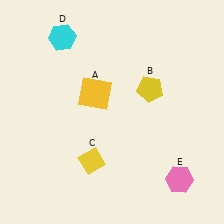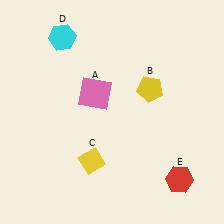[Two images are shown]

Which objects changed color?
A changed from yellow to pink. E changed from pink to red.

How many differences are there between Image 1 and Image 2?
There are 2 differences between the two images.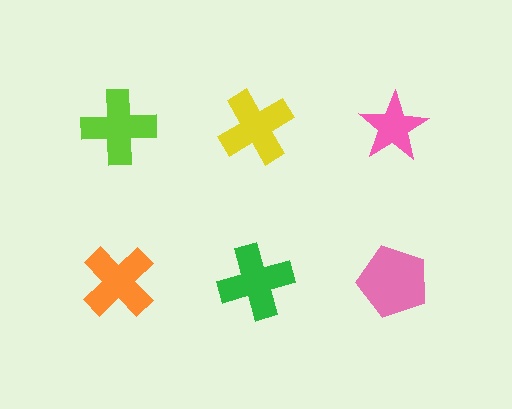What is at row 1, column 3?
A pink star.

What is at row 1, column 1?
A lime cross.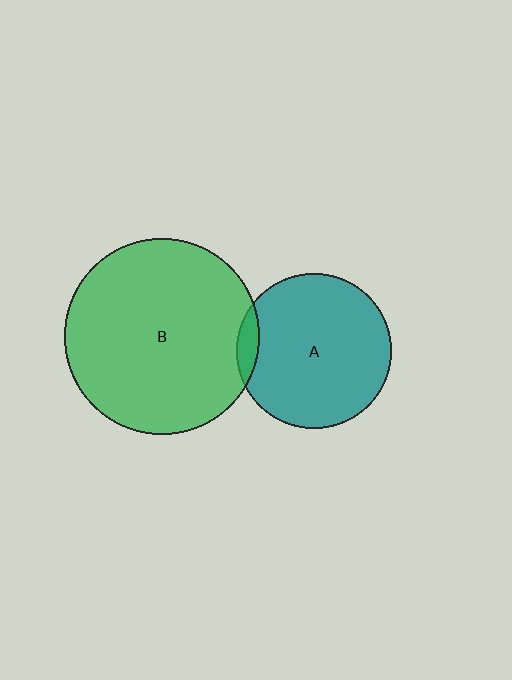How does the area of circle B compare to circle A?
Approximately 1.6 times.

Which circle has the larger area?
Circle B (green).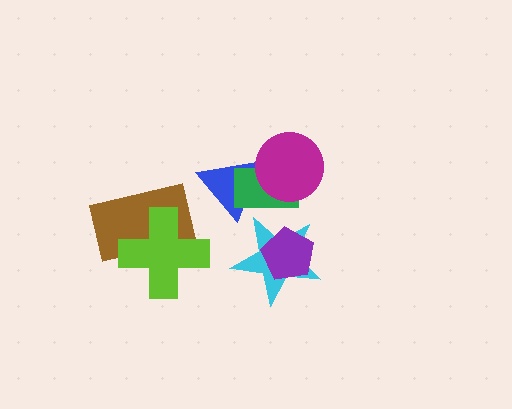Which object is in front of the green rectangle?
The magenta circle is in front of the green rectangle.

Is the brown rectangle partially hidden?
Yes, it is partially covered by another shape.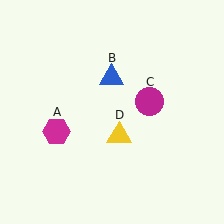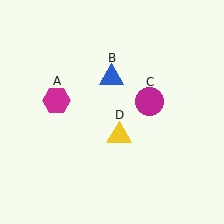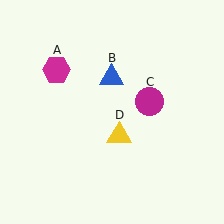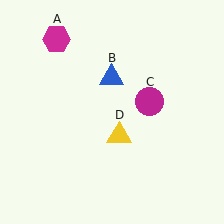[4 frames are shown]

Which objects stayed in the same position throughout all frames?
Blue triangle (object B) and magenta circle (object C) and yellow triangle (object D) remained stationary.